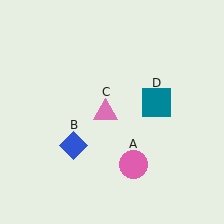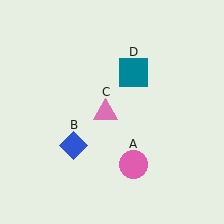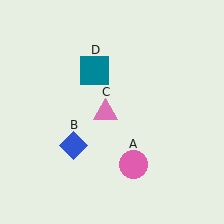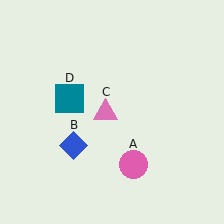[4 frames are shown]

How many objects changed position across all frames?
1 object changed position: teal square (object D).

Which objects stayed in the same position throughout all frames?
Pink circle (object A) and blue diamond (object B) and pink triangle (object C) remained stationary.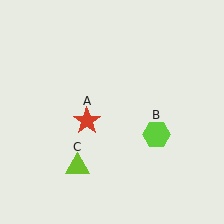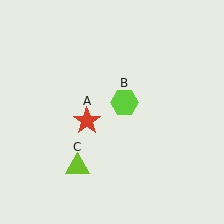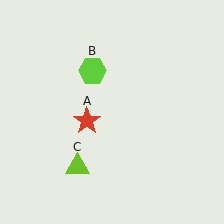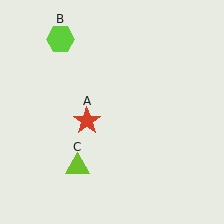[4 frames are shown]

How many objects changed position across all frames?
1 object changed position: lime hexagon (object B).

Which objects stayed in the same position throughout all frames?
Red star (object A) and lime triangle (object C) remained stationary.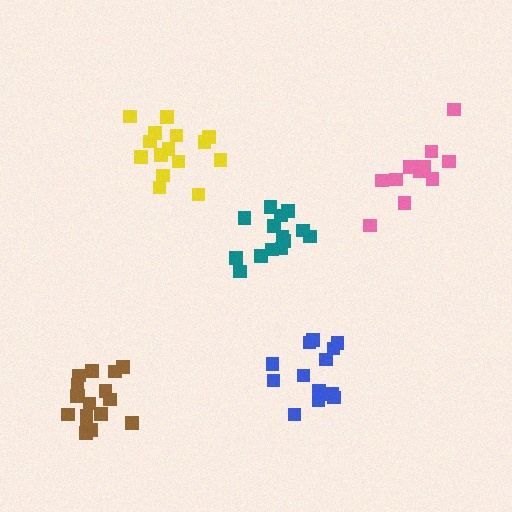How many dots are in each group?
Group 1: 15 dots, Group 2: 13 dots, Group 3: 11 dots, Group 4: 17 dots, Group 5: 14 dots (70 total).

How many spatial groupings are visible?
There are 5 spatial groupings.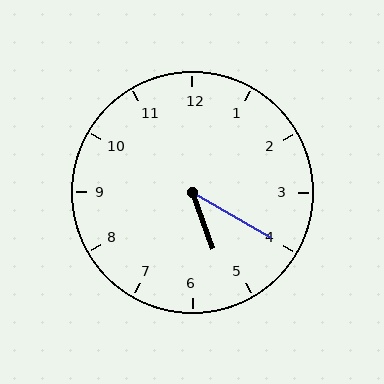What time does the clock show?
5:20.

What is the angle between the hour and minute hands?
Approximately 40 degrees.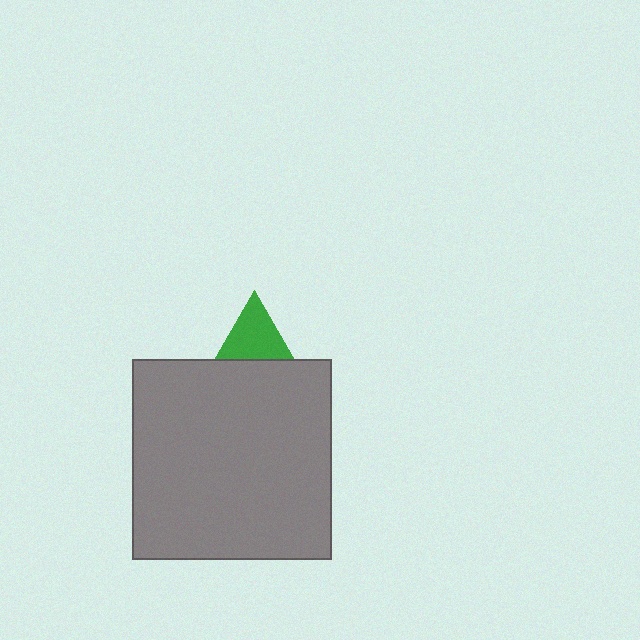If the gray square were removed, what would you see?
You would see the complete green triangle.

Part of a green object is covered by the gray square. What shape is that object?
It is a triangle.